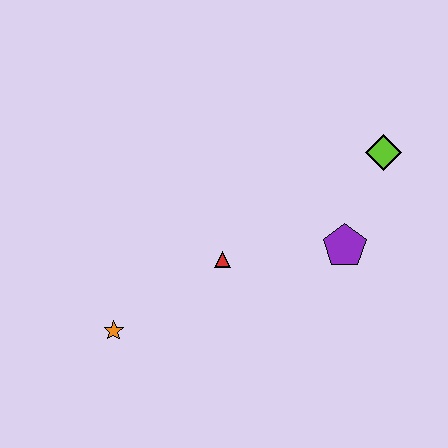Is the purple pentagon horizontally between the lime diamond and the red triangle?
Yes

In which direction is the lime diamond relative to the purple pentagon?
The lime diamond is above the purple pentagon.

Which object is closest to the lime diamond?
The purple pentagon is closest to the lime diamond.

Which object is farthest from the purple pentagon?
The orange star is farthest from the purple pentagon.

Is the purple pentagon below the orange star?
No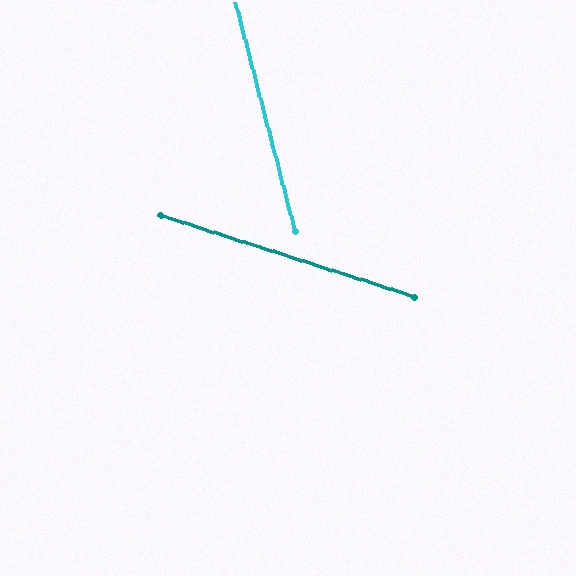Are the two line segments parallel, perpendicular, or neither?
Neither parallel nor perpendicular — they differ by about 58°.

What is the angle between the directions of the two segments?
Approximately 58 degrees.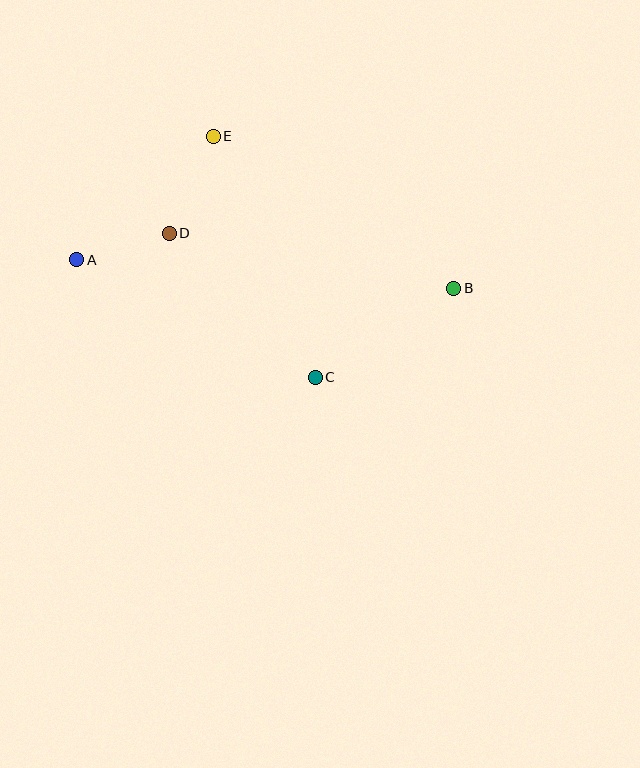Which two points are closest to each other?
Points A and D are closest to each other.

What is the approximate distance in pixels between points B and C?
The distance between B and C is approximately 164 pixels.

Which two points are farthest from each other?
Points A and B are farthest from each other.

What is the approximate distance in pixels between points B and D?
The distance between B and D is approximately 290 pixels.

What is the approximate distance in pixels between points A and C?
The distance between A and C is approximately 266 pixels.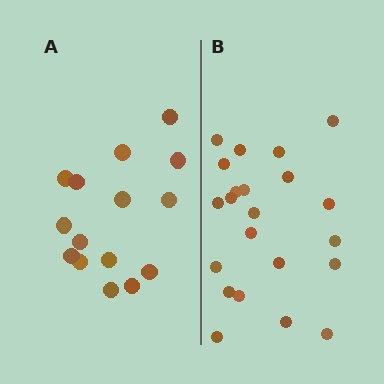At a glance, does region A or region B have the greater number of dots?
Region B (the right region) has more dots.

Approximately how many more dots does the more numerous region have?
Region B has roughly 8 or so more dots than region A.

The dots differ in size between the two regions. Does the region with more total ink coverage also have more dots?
No. Region A has more total ink coverage because its dots are larger, but region B actually contains more individual dots. Total area can be misleading — the number of items is what matters here.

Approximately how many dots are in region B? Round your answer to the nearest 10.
About 20 dots. (The exact count is 22, which rounds to 20.)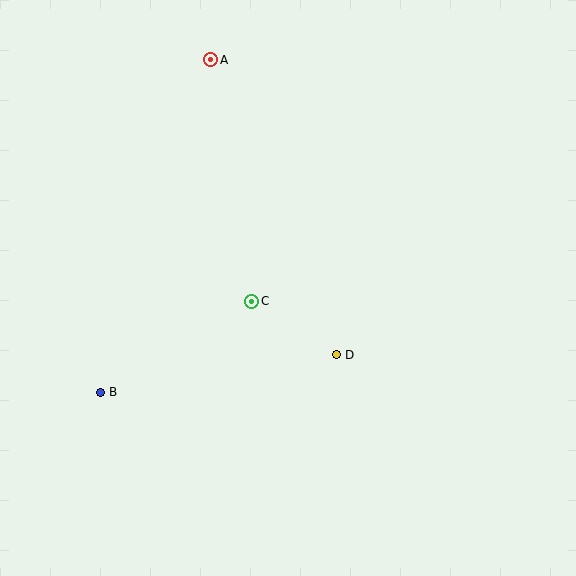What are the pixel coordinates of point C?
Point C is at (252, 301).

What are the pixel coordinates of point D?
Point D is at (336, 355).